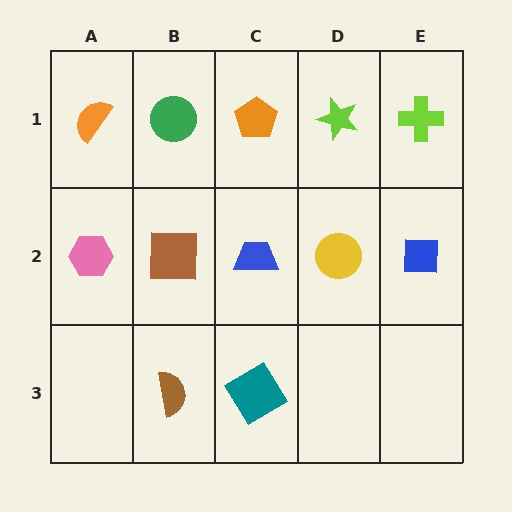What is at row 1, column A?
An orange semicircle.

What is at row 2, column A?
A pink hexagon.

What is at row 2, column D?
A yellow circle.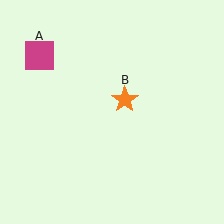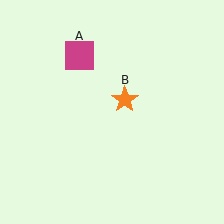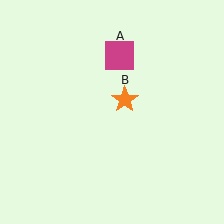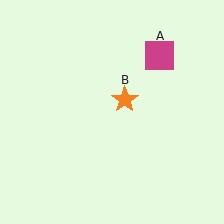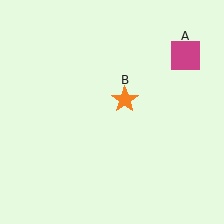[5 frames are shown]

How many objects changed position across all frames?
1 object changed position: magenta square (object A).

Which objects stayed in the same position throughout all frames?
Orange star (object B) remained stationary.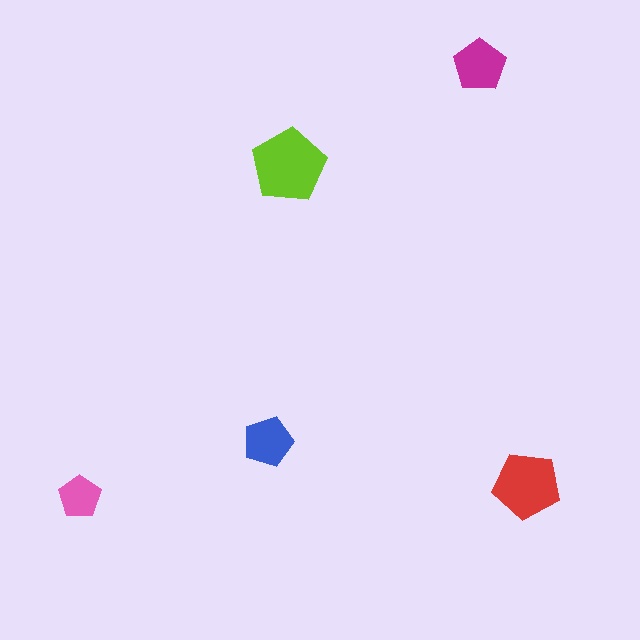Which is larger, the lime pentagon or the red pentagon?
The lime one.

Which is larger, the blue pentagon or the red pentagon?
The red one.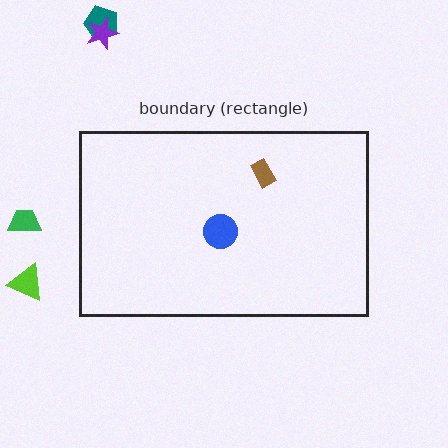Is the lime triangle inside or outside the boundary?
Outside.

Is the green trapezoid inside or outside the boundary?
Outside.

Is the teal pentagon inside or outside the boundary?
Outside.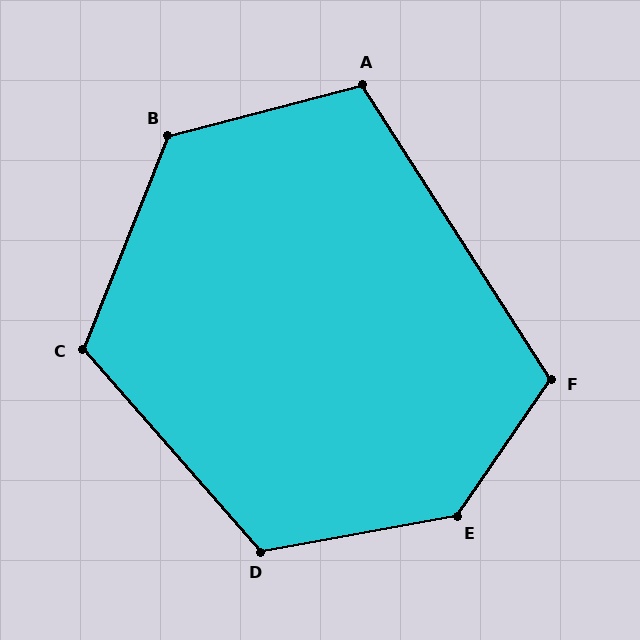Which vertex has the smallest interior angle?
A, at approximately 108 degrees.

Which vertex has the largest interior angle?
E, at approximately 135 degrees.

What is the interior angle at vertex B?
Approximately 126 degrees (obtuse).